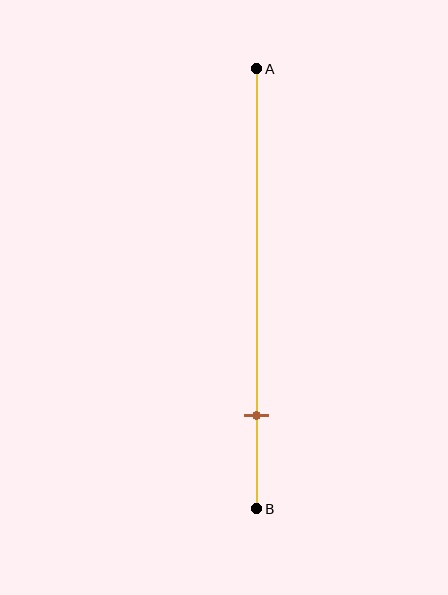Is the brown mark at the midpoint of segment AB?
No, the mark is at about 80% from A, not at the 50% midpoint.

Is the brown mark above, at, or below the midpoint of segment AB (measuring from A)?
The brown mark is below the midpoint of segment AB.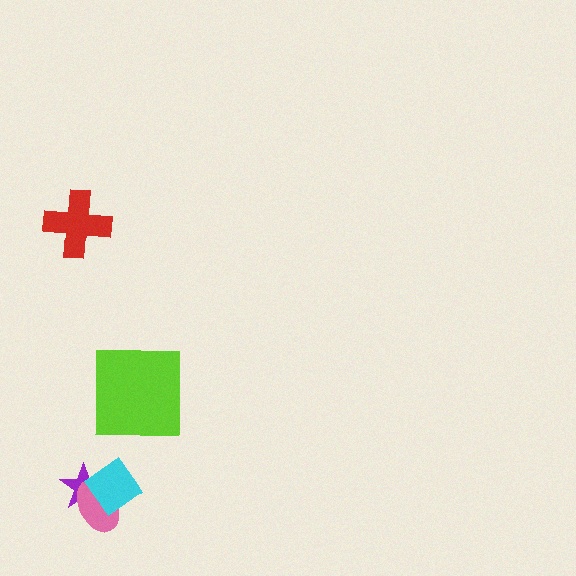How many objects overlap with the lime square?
0 objects overlap with the lime square.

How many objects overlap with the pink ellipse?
2 objects overlap with the pink ellipse.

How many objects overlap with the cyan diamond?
2 objects overlap with the cyan diamond.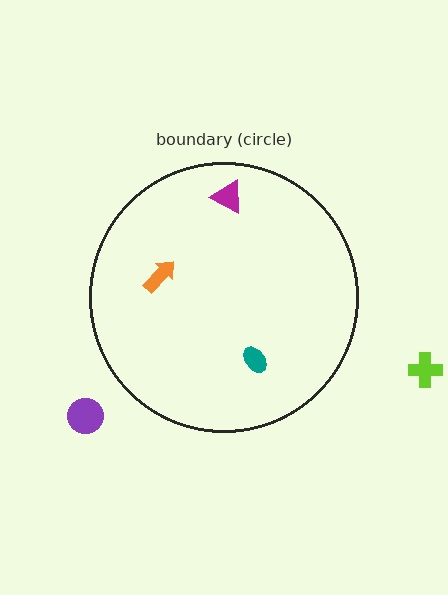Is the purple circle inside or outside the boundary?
Outside.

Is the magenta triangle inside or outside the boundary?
Inside.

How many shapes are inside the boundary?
3 inside, 2 outside.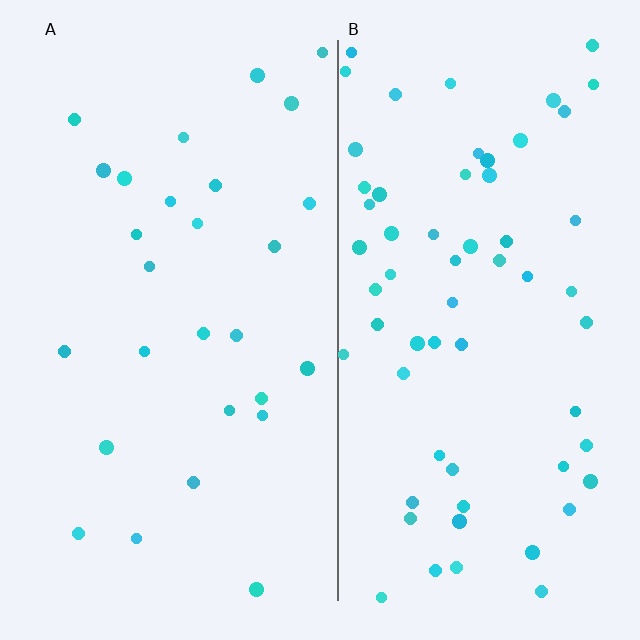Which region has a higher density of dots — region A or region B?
B (the right).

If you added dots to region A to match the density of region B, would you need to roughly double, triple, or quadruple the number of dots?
Approximately double.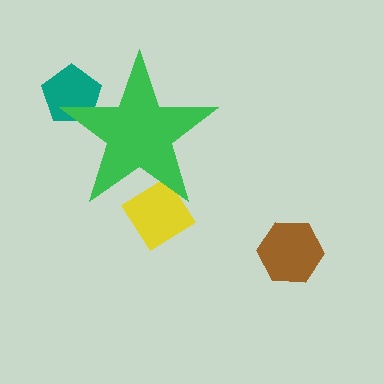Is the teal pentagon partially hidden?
Yes, the teal pentagon is partially hidden behind the green star.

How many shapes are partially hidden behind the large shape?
2 shapes are partially hidden.